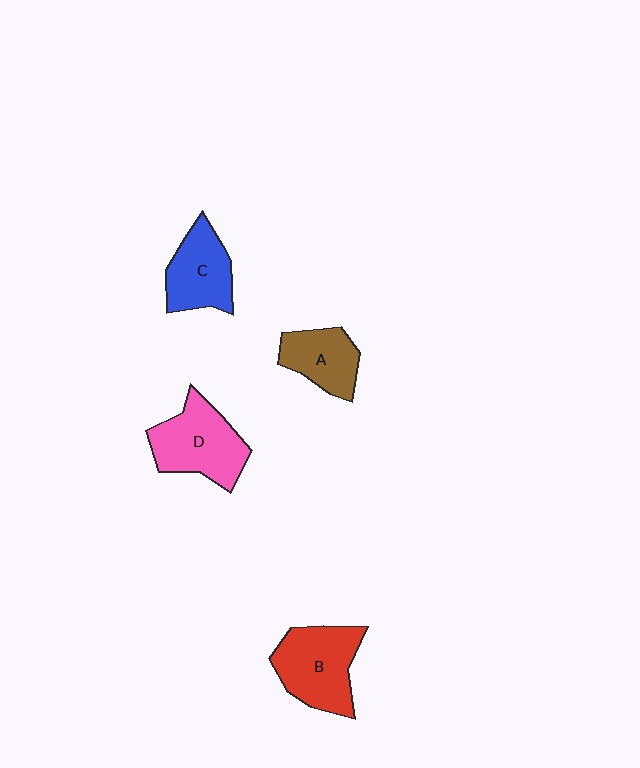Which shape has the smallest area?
Shape A (brown).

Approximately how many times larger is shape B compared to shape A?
Approximately 1.5 times.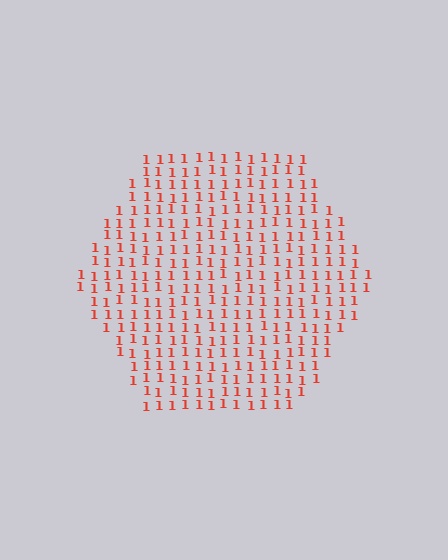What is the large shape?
The large shape is a hexagon.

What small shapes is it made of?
It is made of small digit 1's.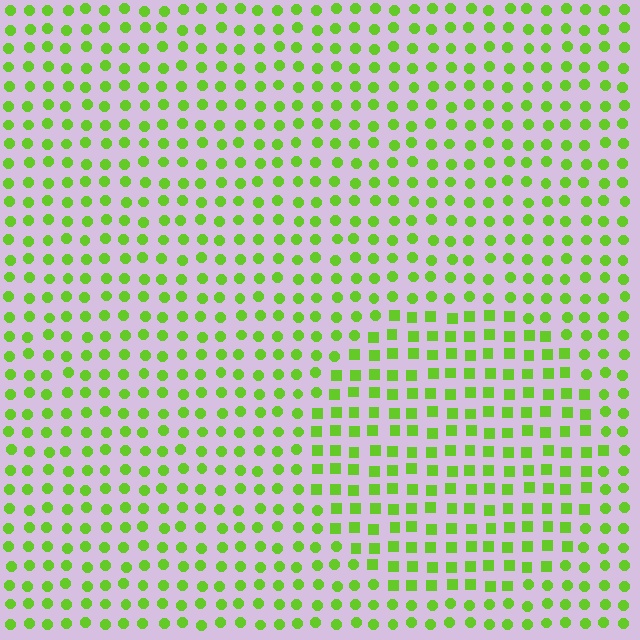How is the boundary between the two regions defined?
The boundary is defined by a change in element shape: squares inside vs. circles outside. All elements share the same color and spacing.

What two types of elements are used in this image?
The image uses squares inside the circle region and circles outside it.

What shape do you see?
I see a circle.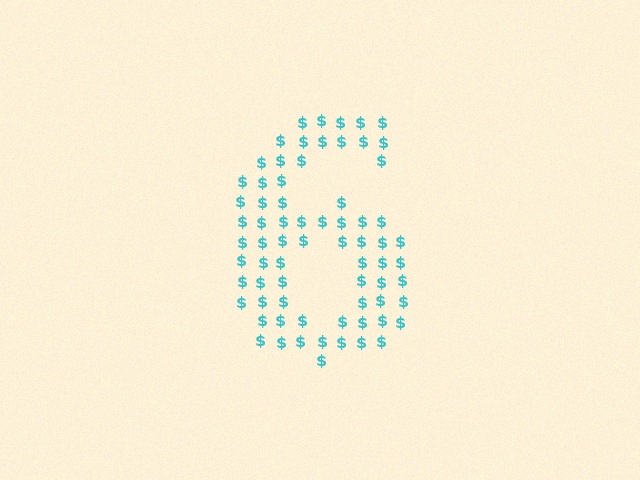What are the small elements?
The small elements are dollar signs.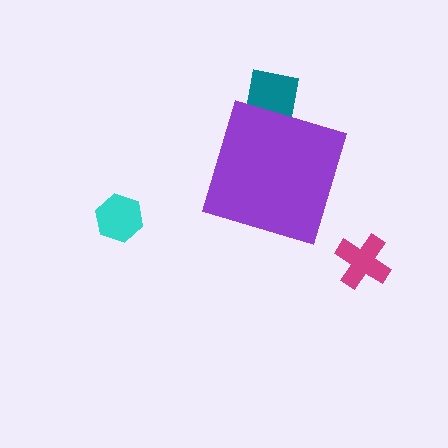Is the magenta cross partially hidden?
No, the magenta cross is fully visible.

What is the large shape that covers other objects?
A purple diamond.